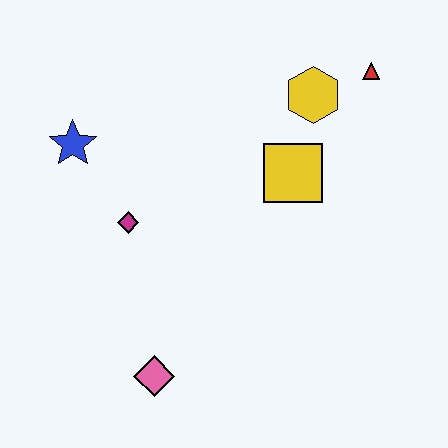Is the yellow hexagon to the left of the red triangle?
Yes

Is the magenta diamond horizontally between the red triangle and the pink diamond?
No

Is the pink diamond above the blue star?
No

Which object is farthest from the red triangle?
The pink diamond is farthest from the red triangle.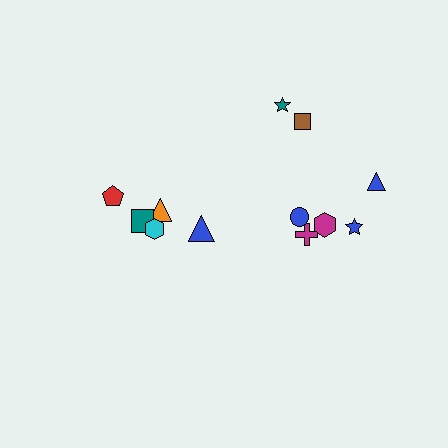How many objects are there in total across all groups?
There are 12 objects.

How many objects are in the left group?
There are 5 objects.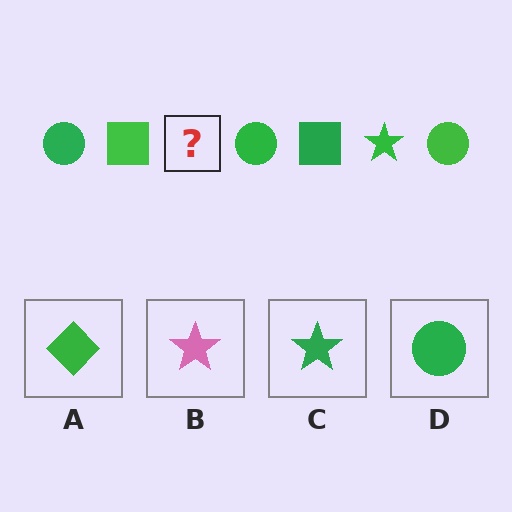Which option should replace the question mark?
Option C.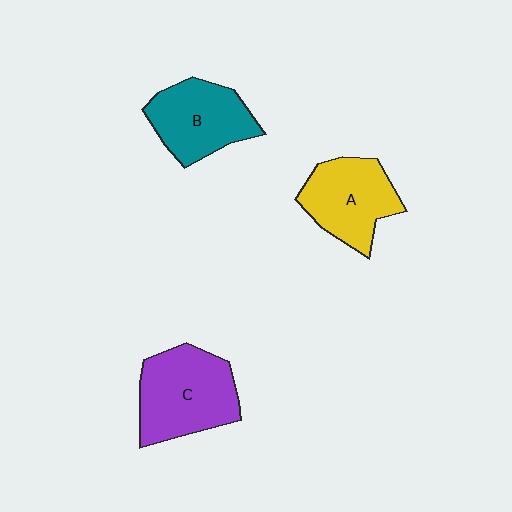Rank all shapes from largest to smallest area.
From largest to smallest: C (purple), B (teal), A (yellow).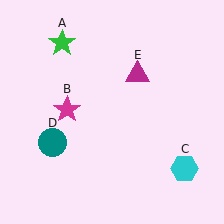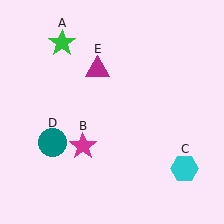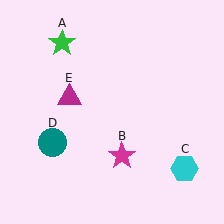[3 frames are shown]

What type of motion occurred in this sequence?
The magenta star (object B), magenta triangle (object E) rotated counterclockwise around the center of the scene.